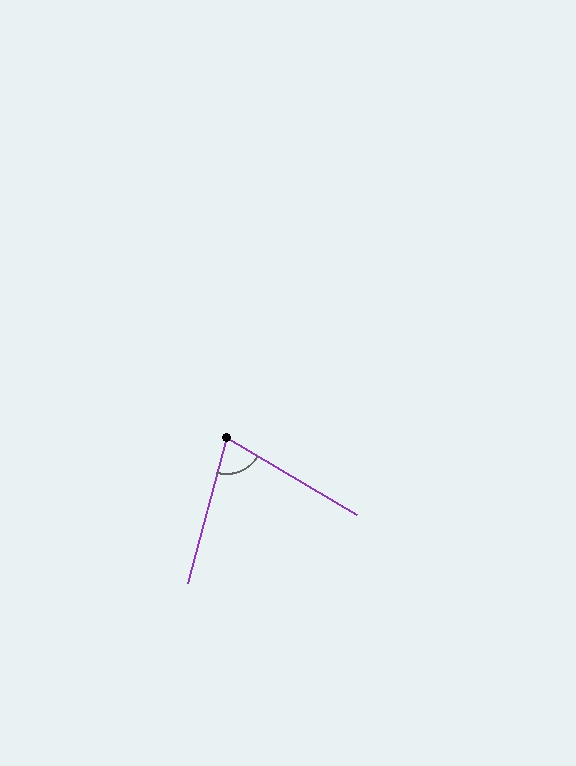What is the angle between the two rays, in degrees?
Approximately 75 degrees.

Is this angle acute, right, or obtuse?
It is acute.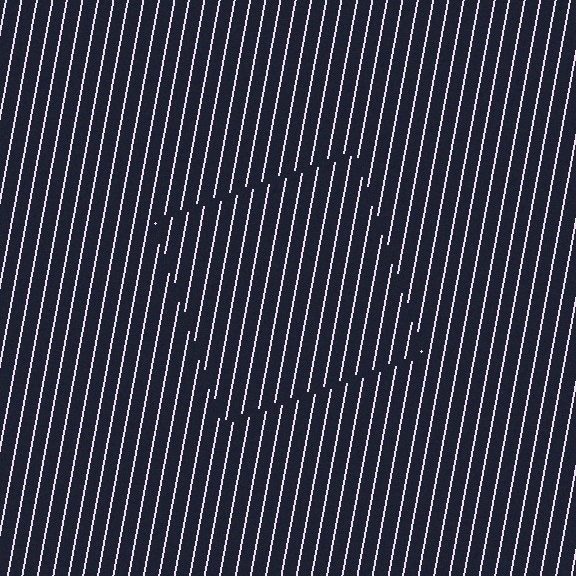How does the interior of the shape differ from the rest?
The interior of the shape contains the same grating, shifted by half a period — the contour is defined by the phase discontinuity where line-ends from the inner and outer gratings abut.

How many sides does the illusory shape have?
4 sides — the line-ends trace a square.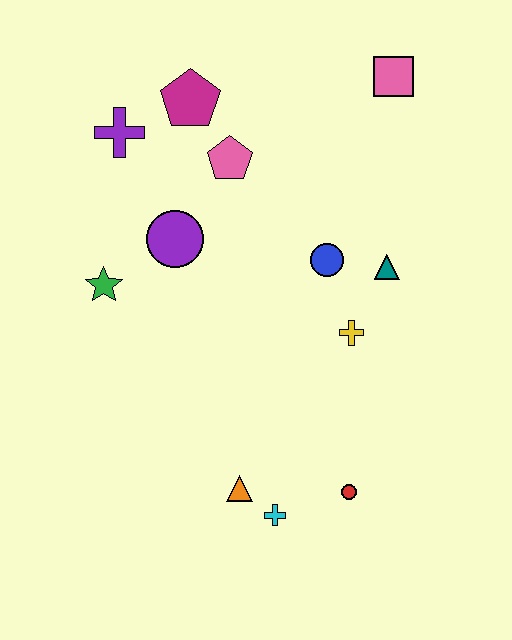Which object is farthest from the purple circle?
The red circle is farthest from the purple circle.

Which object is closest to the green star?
The purple circle is closest to the green star.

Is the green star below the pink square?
Yes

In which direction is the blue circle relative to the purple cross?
The blue circle is to the right of the purple cross.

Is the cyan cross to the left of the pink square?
Yes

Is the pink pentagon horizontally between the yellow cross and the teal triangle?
No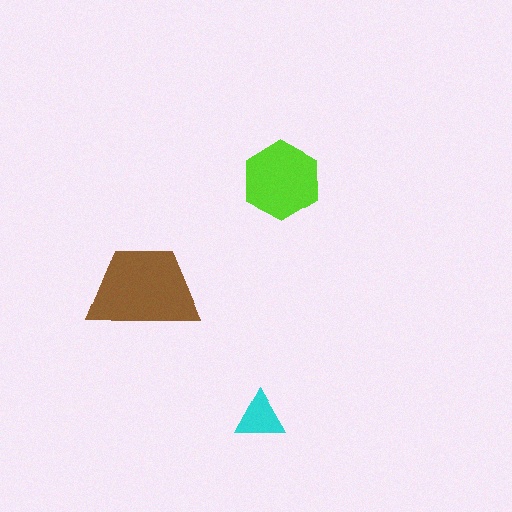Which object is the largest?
The brown trapezoid.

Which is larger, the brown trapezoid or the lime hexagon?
The brown trapezoid.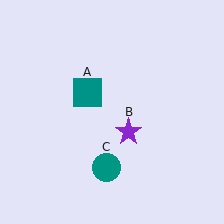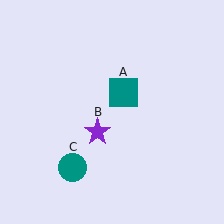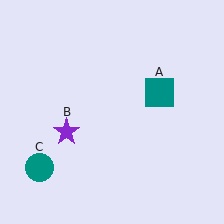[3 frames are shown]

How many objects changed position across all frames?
3 objects changed position: teal square (object A), purple star (object B), teal circle (object C).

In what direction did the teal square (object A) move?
The teal square (object A) moved right.